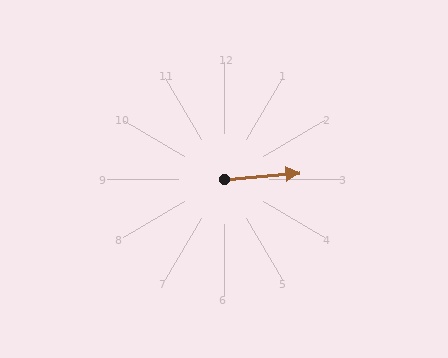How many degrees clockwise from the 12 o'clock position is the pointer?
Approximately 85 degrees.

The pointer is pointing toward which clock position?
Roughly 3 o'clock.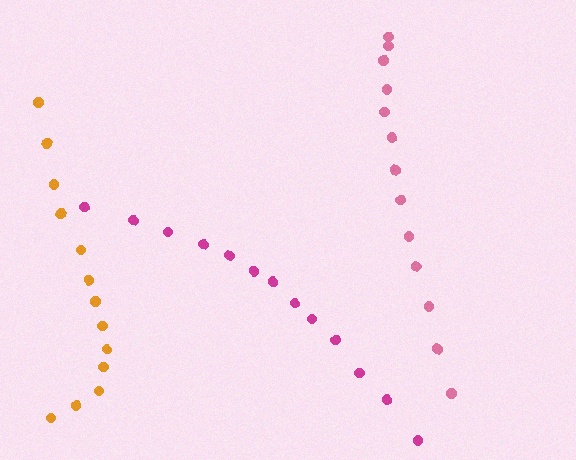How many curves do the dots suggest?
There are 3 distinct paths.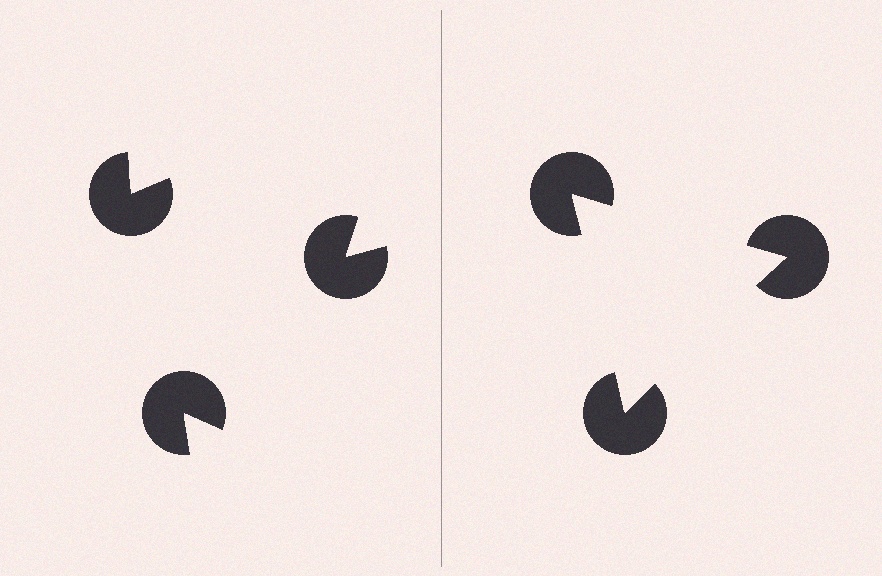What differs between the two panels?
The pac-man discs are positioned identically on both sides; only the wedge orientations differ. On the right they align to a triangle; on the left they are misaligned.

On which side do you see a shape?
An illusory triangle appears on the right side. On the left side the wedge cuts are rotated, so no coherent shape forms.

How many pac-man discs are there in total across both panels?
6 — 3 on each side.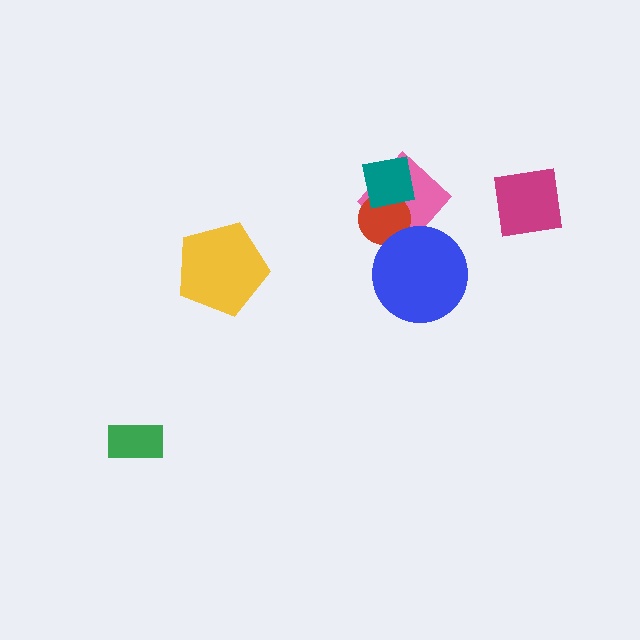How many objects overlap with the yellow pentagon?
0 objects overlap with the yellow pentagon.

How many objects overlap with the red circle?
3 objects overlap with the red circle.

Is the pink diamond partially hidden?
Yes, it is partially covered by another shape.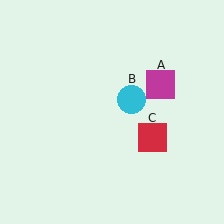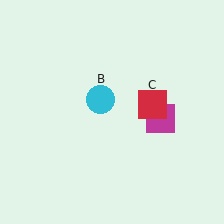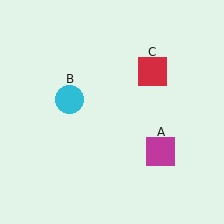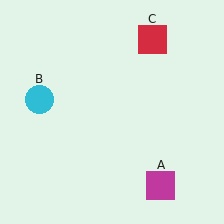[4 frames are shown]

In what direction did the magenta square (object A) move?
The magenta square (object A) moved down.